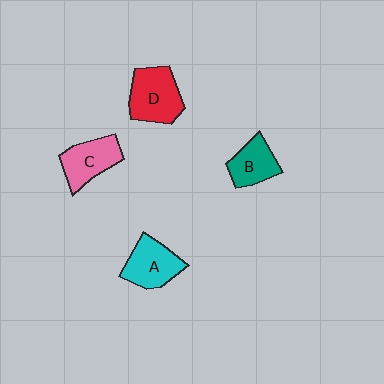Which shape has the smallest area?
Shape B (teal).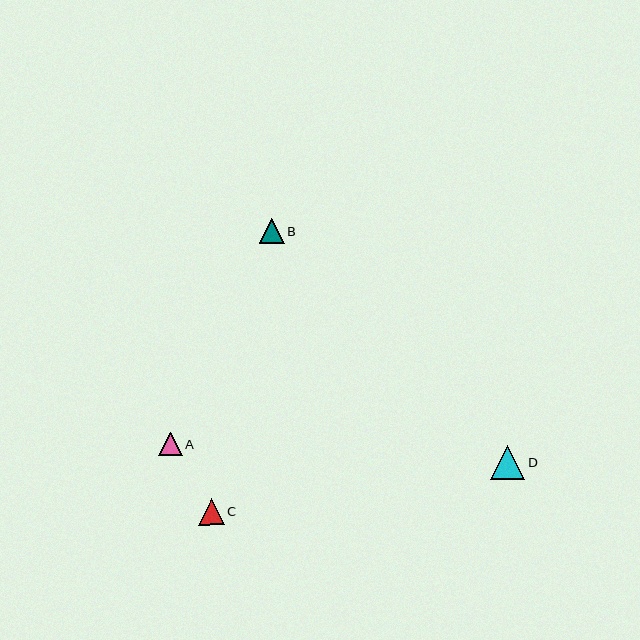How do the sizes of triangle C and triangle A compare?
Triangle C and triangle A are approximately the same size.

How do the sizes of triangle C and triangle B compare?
Triangle C and triangle B are approximately the same size.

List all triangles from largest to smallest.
From largest to smallest: D, C, B, A.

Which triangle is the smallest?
Triangle A is the smallest with a size of approximately 24 pixels.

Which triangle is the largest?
Triangle D is the largest with a size of approximately 34 pixels.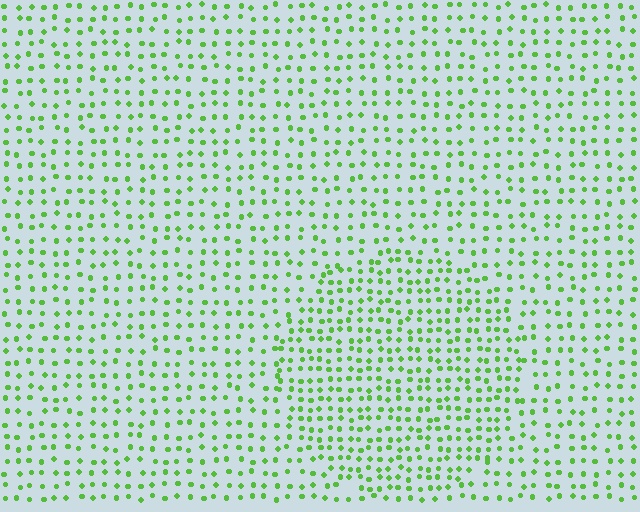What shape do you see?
I see a circle.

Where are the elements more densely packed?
The elements are more densely packed inside the circle boundary.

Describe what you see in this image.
The image contains small lime elements arranged at two different densities. A circle-shaped region is visible where the elements are more densely packed than the surrounding area.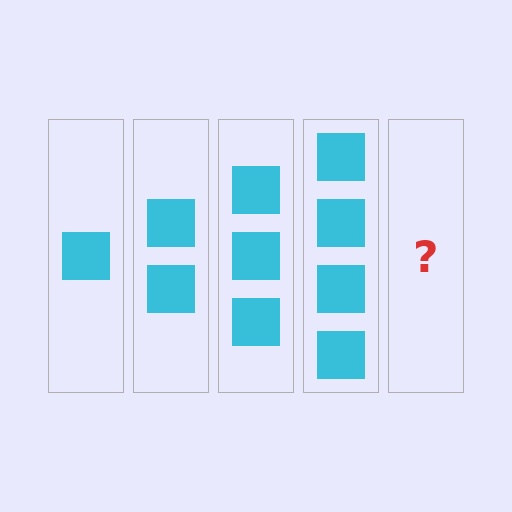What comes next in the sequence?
The next element should be 5 squares.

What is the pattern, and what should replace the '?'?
The pattern is that each step adds one more square. The '?' should be 5 squares.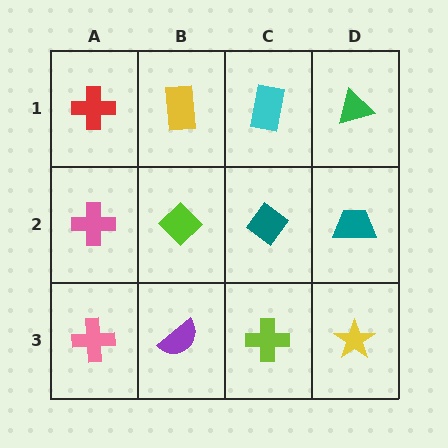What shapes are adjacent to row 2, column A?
A red cross (row 1, column A), a pink cross (row 3, column A), a lime diamond (row 2, column B).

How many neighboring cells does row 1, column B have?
3.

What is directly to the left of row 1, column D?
A cyan rectangle.